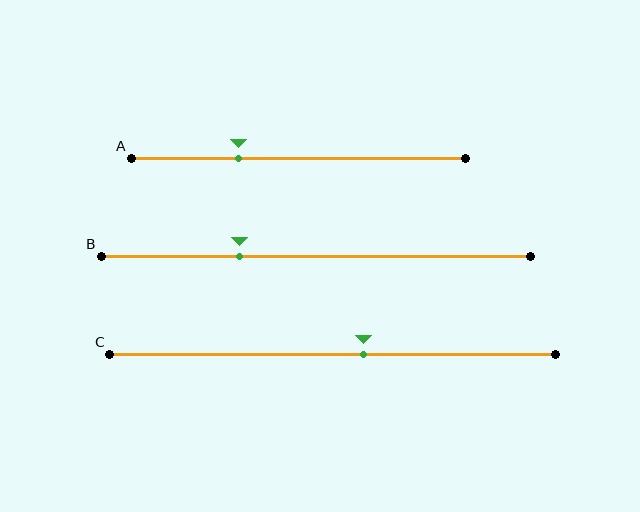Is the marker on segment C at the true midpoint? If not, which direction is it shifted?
No, the marker on segment C is shifted to the right by about 7% of the segment length.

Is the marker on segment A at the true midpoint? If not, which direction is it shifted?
No, the marker on segment A is shifted to the left by about 18% of the segment length.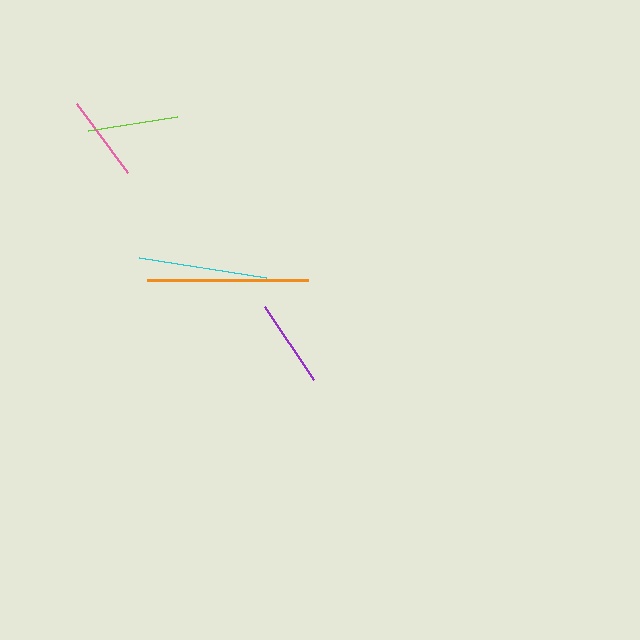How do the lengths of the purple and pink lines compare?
The purple and pink lines are approximately the same length.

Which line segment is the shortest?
The pink line is the shortest at approximately 86 pixels.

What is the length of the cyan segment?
The cyan segment is approximately 128 pixels long.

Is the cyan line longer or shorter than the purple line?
The cyan line is longer than the purple line.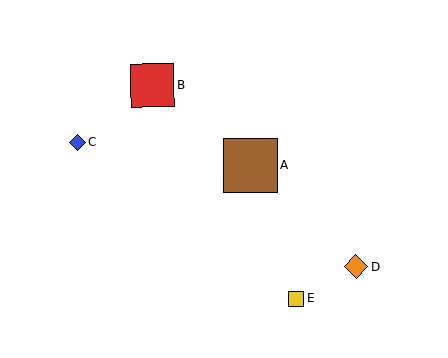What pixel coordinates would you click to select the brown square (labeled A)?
Click at (250, 165) to select the brown square A.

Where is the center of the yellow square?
The center of the yellow square is at (296, 298).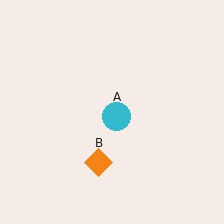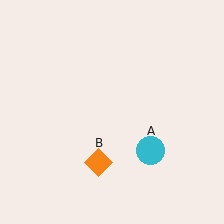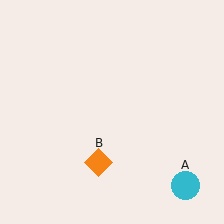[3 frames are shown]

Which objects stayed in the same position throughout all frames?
Orange diamond (object B) remained stationary.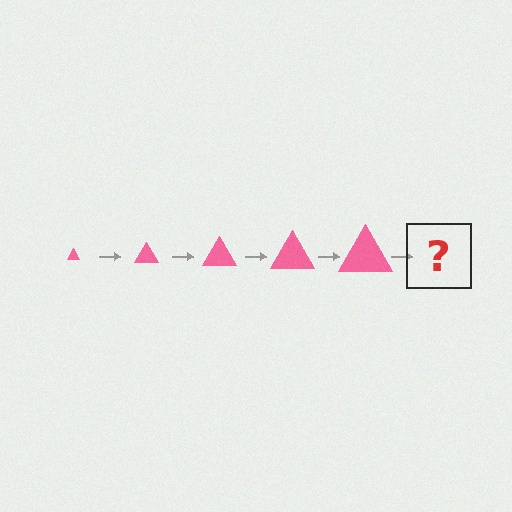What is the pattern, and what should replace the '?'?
The pattern is that the triangle gets progressively larger each step. The '?' should be a pink triangle, larger than the previous one.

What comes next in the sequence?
The next element should be a pink triangle, larger than the previous one.